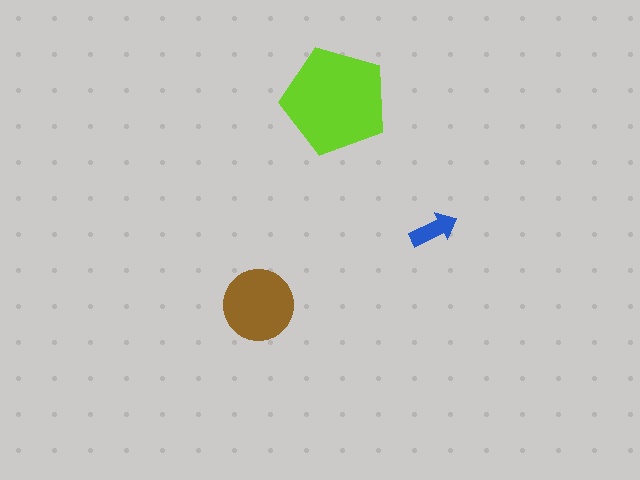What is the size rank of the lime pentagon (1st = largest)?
1st.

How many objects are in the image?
There are 3 objects in the image.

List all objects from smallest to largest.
The blue arrow, the brown circle, the lime pentagon.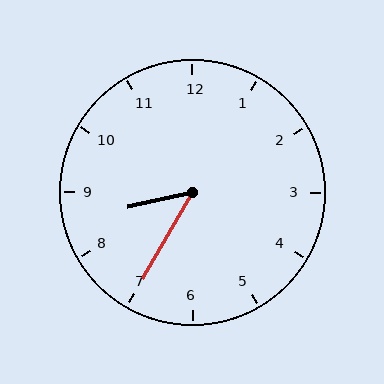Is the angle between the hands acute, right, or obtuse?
It is acute.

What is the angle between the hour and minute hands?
Approximately 48 degrees.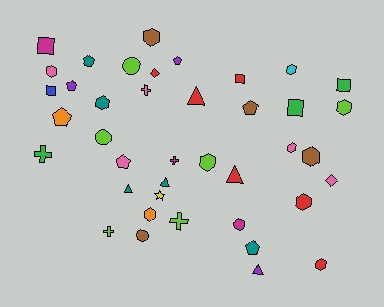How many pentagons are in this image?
There are 7 pentagons.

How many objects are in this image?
There are 40 objects.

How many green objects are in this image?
There are 3 green objects.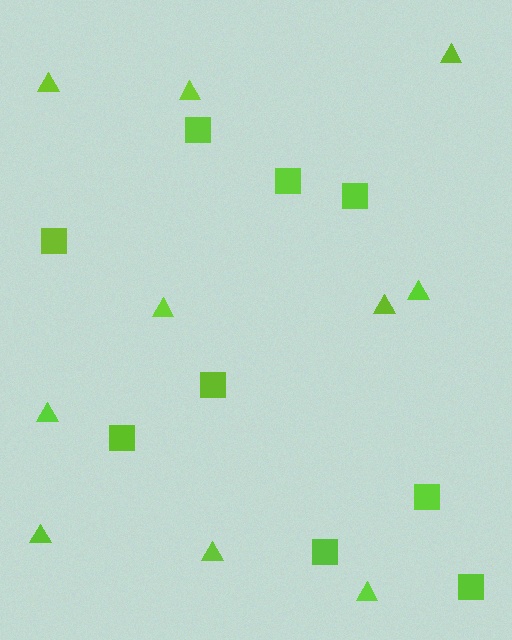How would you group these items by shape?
There are 2 groups: one group of triangles (10) and one group of squares (9).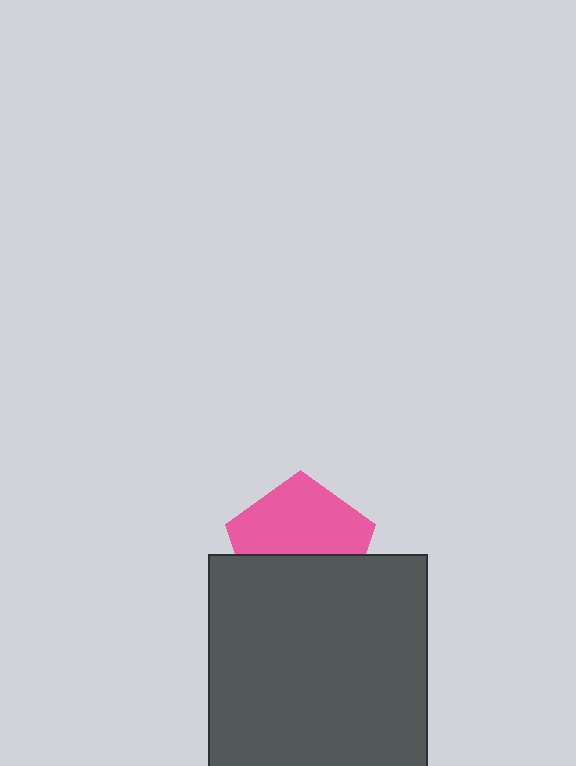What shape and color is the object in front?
The object in front is a dark gray square.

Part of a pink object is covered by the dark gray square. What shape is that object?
It is a pentagon.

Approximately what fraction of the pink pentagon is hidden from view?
Roughly 45% of the pink pentagon is hidden behind the dark gray square.